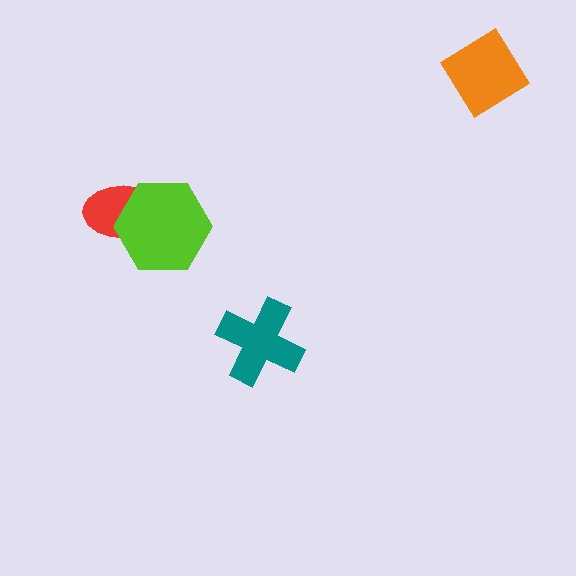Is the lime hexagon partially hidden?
No, no other shape covers it.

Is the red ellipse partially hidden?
Yes, it is partially covered by another shape.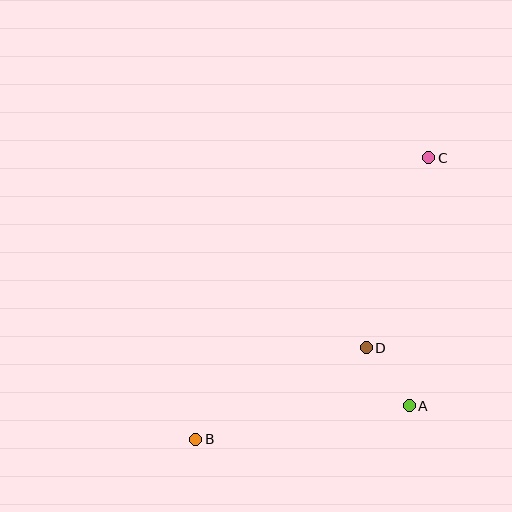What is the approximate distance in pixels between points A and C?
The distance between A and C is approximately 249 pixels.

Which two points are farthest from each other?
Points B and C are farthest from each other.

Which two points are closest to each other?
Points A and D are closest to each other.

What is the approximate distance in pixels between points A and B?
The distance between A and B is approximately 216 pixels.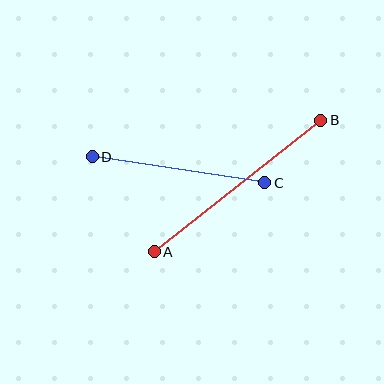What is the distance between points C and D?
The distance is approximately 175 pixels.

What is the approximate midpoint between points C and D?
The midpoint is at approximately (179, 170) pixels.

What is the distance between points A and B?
The distance is approximately 212 pixels.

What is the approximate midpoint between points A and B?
The midpoint is at approximately (238, 186) pixels.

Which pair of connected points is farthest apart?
Points A and B are farthest apart.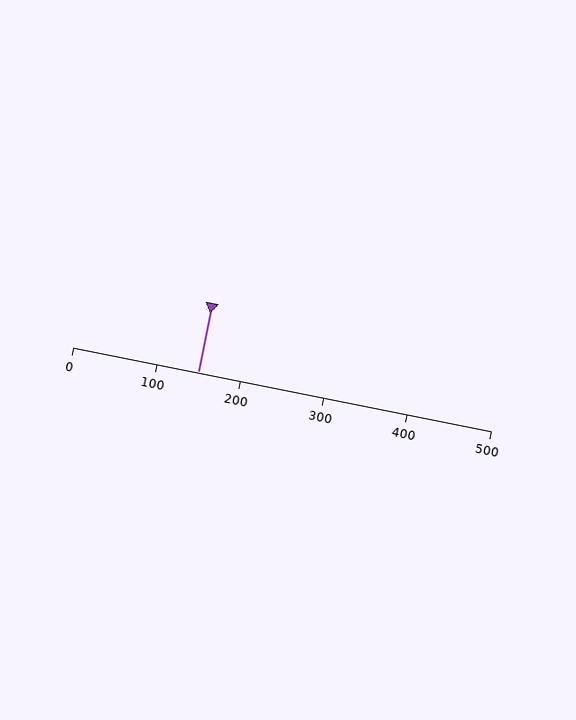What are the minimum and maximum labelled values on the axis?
The axis runs from 0 to 500.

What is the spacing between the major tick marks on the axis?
The major ticks are spaced 100 apart.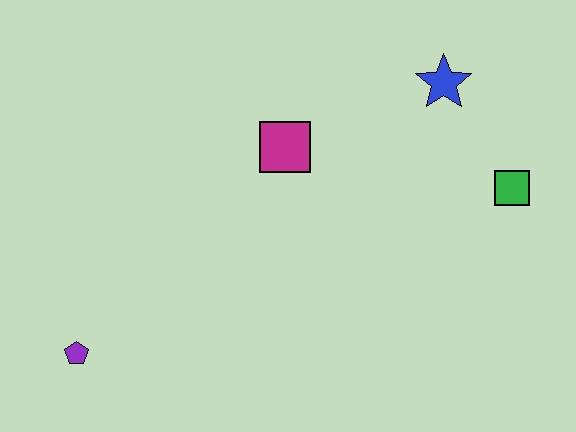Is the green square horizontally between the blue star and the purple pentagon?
No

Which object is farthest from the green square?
The purple pentagon is farthest from the green square.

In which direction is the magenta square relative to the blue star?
The magenta square is to the left of the blue star.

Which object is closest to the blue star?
The green square is closest to the blue star.